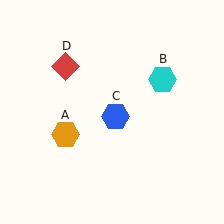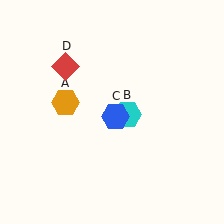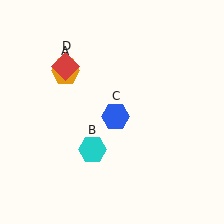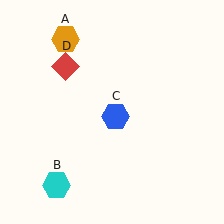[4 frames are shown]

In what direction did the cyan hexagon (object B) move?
The cyan hexagon (object B) moved down and to the left.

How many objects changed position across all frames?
2 objects changed position: orange hexagon (object A), cyan hexagon (object B).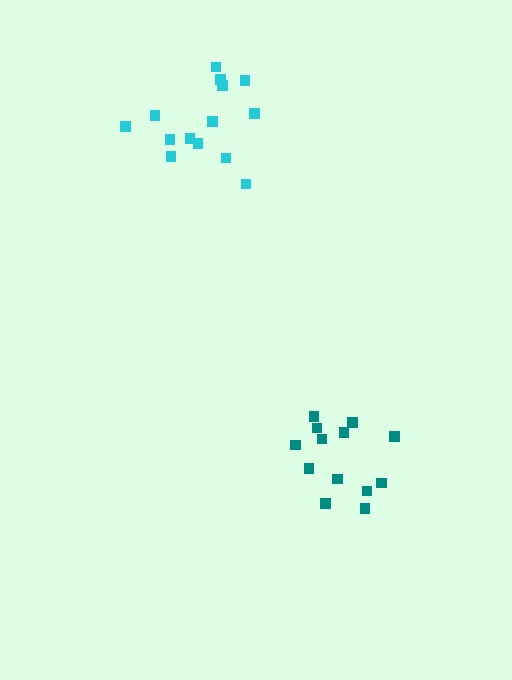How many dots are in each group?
Group 1: 14 dots, Group 2: 13 dots (27 total).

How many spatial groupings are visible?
There are 2 spatial groupings.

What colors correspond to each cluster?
The clusters are colored: cyan, teal.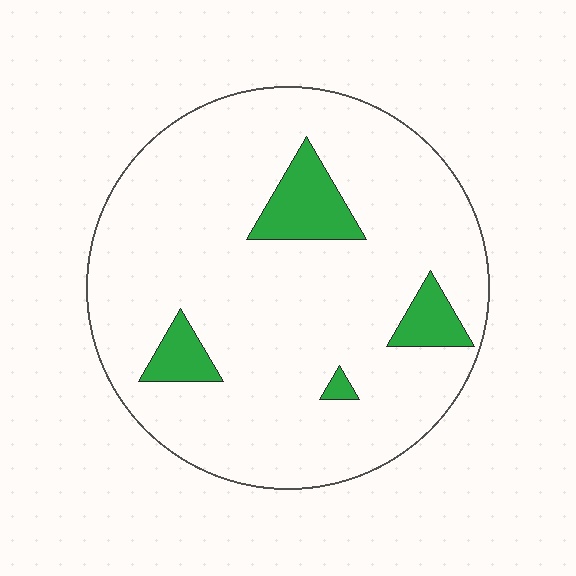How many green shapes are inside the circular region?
4.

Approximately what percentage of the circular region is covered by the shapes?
Approximately 10%.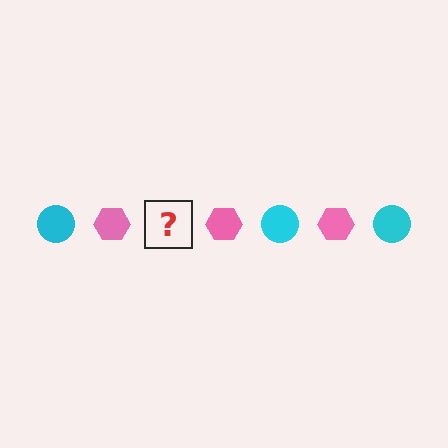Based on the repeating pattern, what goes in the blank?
The blank should be a cyan circle.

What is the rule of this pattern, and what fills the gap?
The rule is that the pattern alternates between cyan circle and pink hexagon. The gap should be filled with a cyan circle.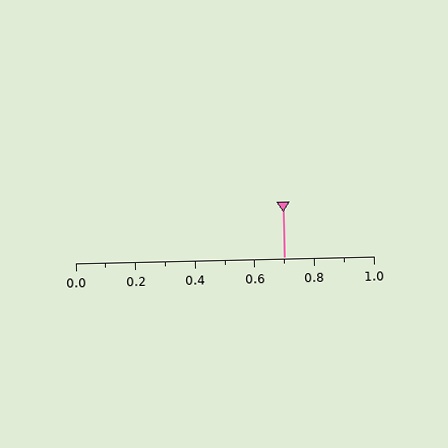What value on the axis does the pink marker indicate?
The marker indicates approximately 0.7.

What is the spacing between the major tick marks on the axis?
The major ticks are spaced 0.2 apart.